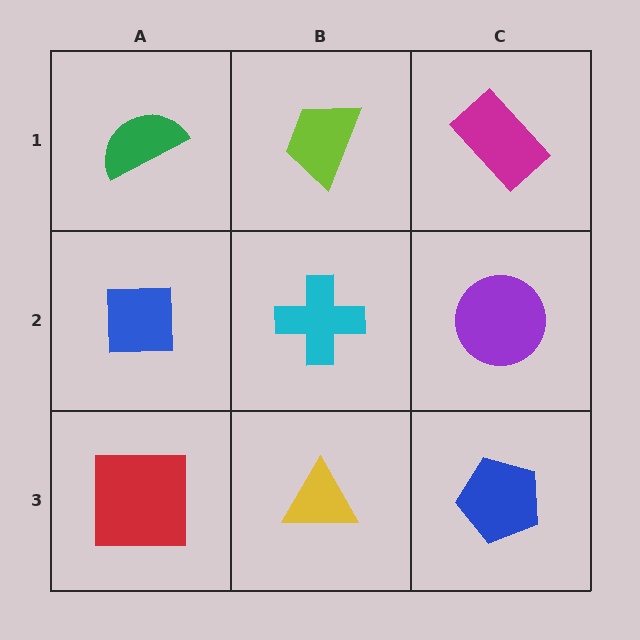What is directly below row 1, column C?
A purple circle.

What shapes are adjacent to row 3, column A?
A blue square (row 2, column A), a yellow triangle (row 3, column B).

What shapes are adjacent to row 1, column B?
A cyan cross (row 2, column B), a green semicircle (row 1, column A), a magenta rectangle (row 1, column C).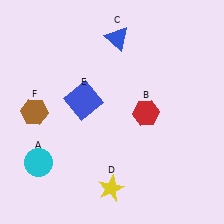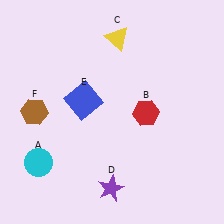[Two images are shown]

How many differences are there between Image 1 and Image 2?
There are 2 differences between the two images.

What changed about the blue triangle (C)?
In Image 1, C is blue. In Image 2, it changed to yellow.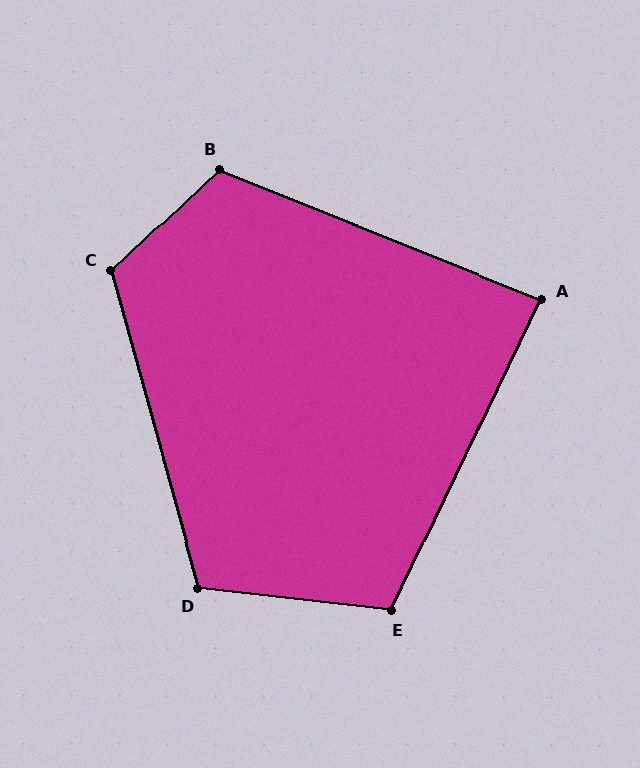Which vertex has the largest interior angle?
C, at approximately 118 degrees.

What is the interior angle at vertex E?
Approximately 109 degrees (obtuse).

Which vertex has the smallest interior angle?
A, at approximately 86 degrees.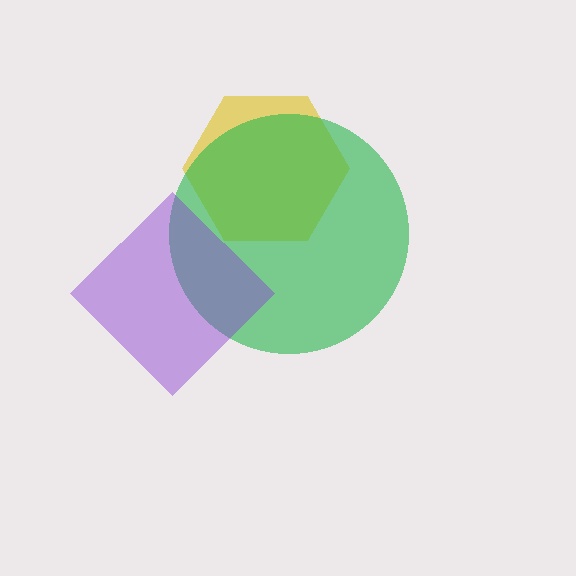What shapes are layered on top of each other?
The layered shapes are: a yellow hexagon, a green circle, a purple diamond.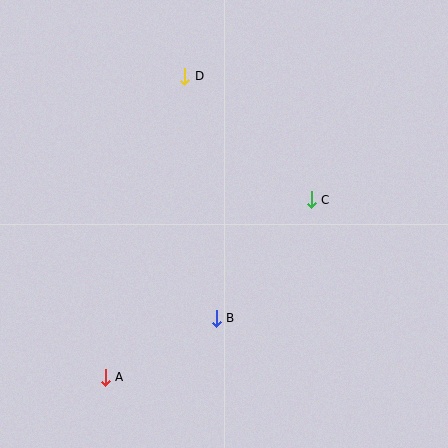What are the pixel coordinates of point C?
Point C is at (311, 200).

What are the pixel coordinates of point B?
Point B is at (216, 318).